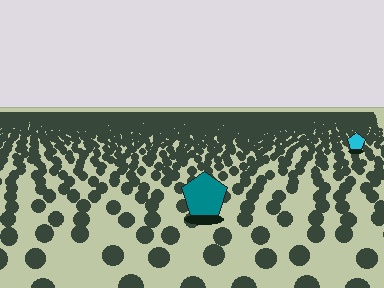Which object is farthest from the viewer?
The cyan pentagon is farthest from the viewer. It appears smaller and the ground texture around it is denser.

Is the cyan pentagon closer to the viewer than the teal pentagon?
No. The teal pentagon is closer — you can tell from the texture gradient: the ground texture is coarser near it.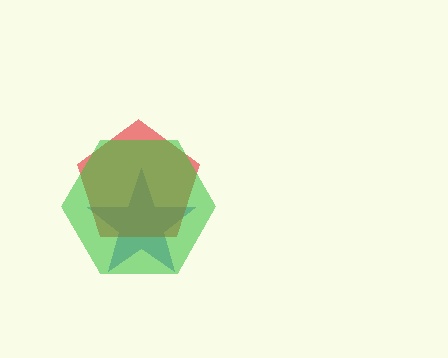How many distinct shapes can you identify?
There are 3 distinct shapes: a blue star, a red pentagon, a green hexagon.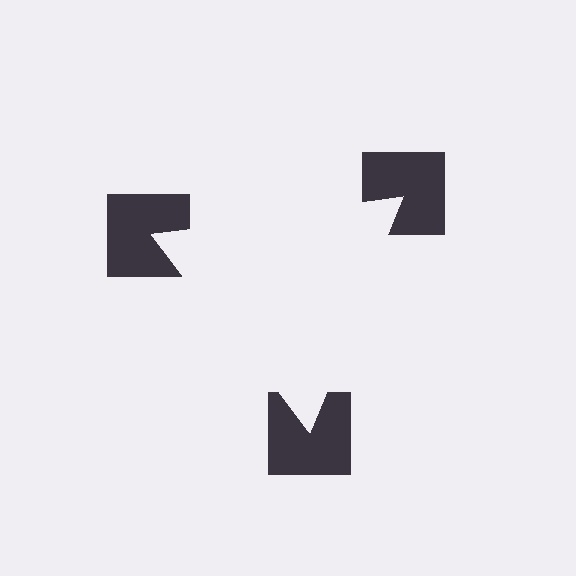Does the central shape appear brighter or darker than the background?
It typically appears slightly brighter than the background, even though no actual brightness change is drawn.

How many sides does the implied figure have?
3 sides.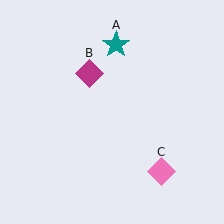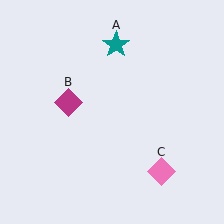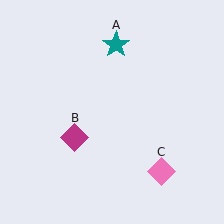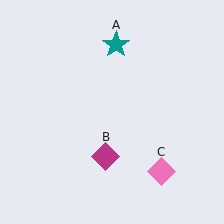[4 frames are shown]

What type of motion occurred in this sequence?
The magenta diamond (object B) rotated counterclockwise around the center of the scene.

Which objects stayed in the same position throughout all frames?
Teal star (object A) and pink diamond (object C) remained stationary.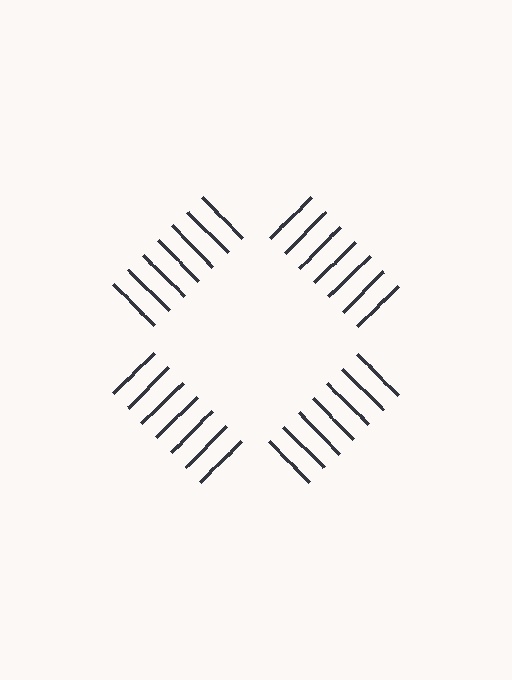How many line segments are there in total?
28 — 7 along each of the 4 edges.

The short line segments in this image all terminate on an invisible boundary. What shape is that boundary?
An illusory square — the line segments terminate on its edges but no continuous stroke is drawn.